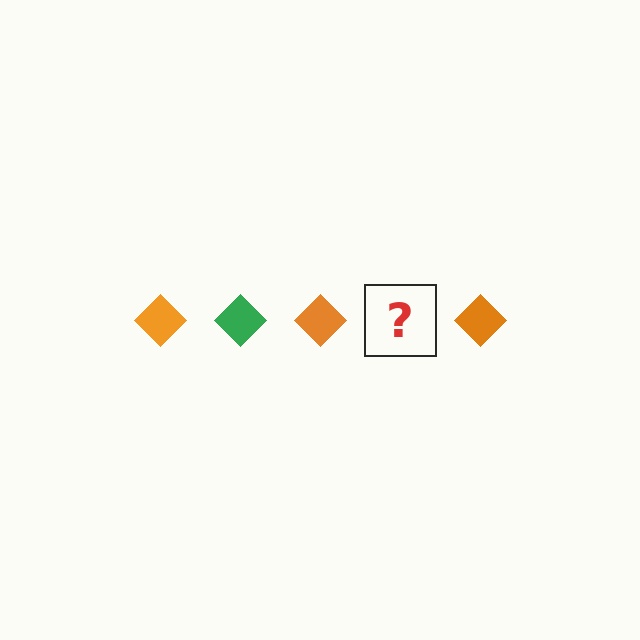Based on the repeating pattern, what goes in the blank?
The blank should be a green diamond.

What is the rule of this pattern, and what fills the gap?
The rule is that the pattern cycles through orange, green diamonds. The gap should be filled with a green diamond.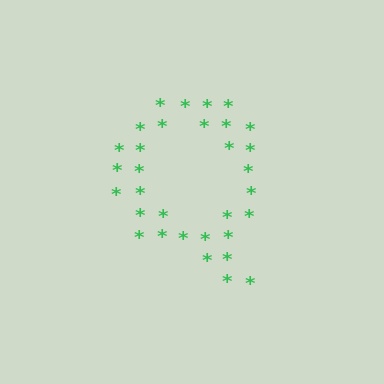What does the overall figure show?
The overall figure shows the letter Q.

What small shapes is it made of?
It is made of small asterisks.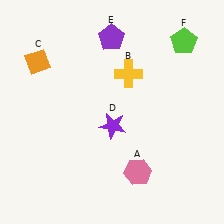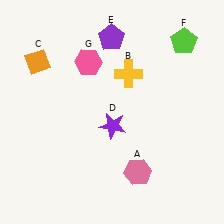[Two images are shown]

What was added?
A pink hexagon (G) was added in Image 2.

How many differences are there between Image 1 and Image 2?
There is 1 difference between the two images.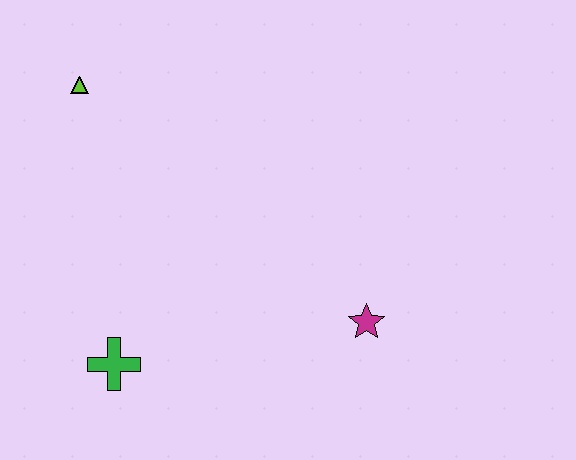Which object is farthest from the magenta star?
The lime triangle is farthest from the magenta star.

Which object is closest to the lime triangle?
The green cross is closest to the lime triangle.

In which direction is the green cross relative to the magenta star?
The green cross is to the left of the magenta star.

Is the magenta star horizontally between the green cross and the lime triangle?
No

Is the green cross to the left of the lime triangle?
No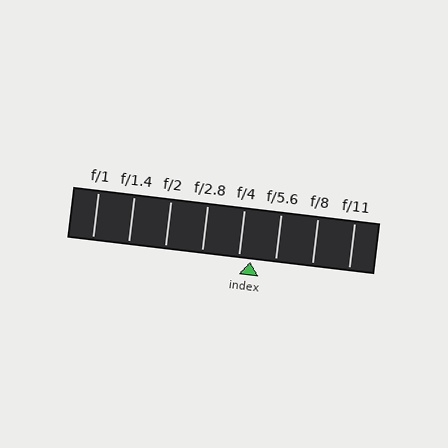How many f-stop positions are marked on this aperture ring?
There are 8 f-stop positions marked.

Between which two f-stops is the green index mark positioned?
The index mark is between f/4 and f/5.6.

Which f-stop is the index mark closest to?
The index mark is closest to f/4.